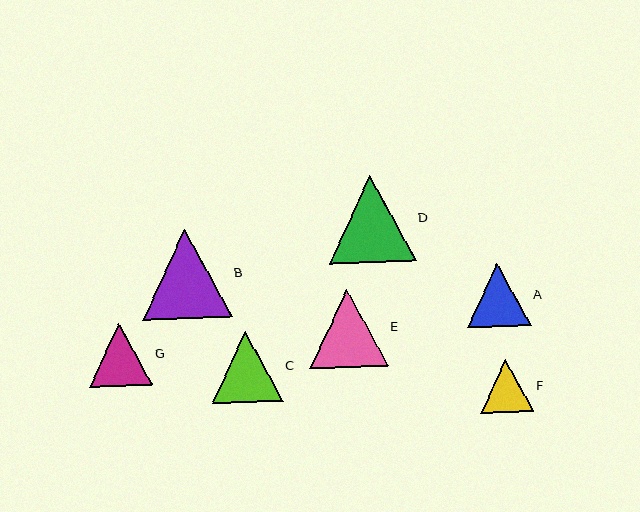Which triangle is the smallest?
Triangle F is the smallest with a size of approximately 54 pixels.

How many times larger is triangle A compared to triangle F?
Triangle A is approximately 1.2 times the size of triangle F.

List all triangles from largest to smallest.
From largest to smallest: B, D, E, C, A, G, F.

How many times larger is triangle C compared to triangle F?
Triangle C is approximately 1.3 times the size of triangle F.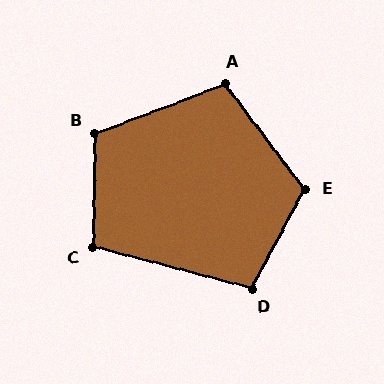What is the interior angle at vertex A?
Approximately 106 degrees (obtuse).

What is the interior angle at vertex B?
Approximately 112 degrees (obtuse).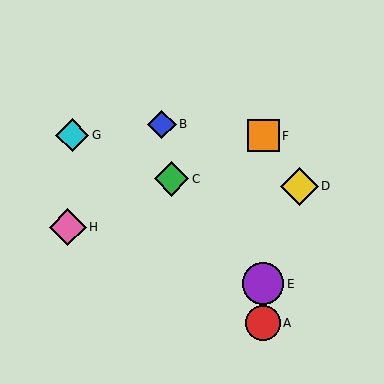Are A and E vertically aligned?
Yes, both are at x≈263.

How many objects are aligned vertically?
3 objects (A, E, F) are aligned vertically.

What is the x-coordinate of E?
Object E is at x≈263.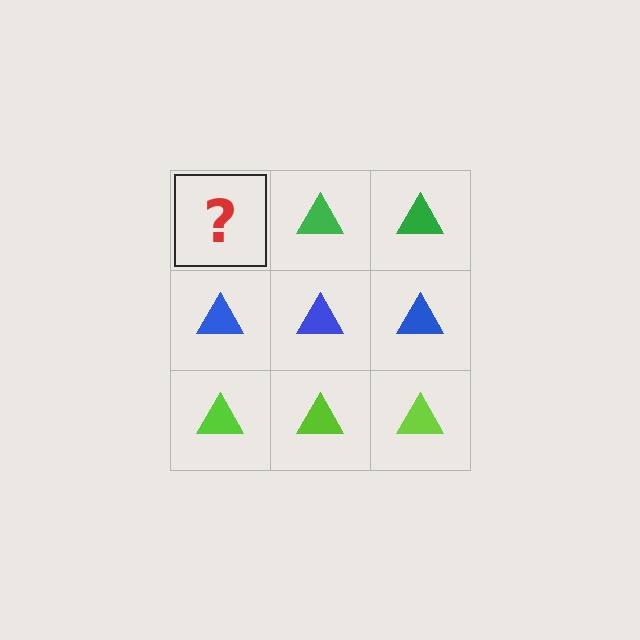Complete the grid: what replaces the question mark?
The question mark should be replaced with a green triangle.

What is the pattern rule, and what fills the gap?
The rule is that each row has a consistent color. The gap should be filled with a green triangle.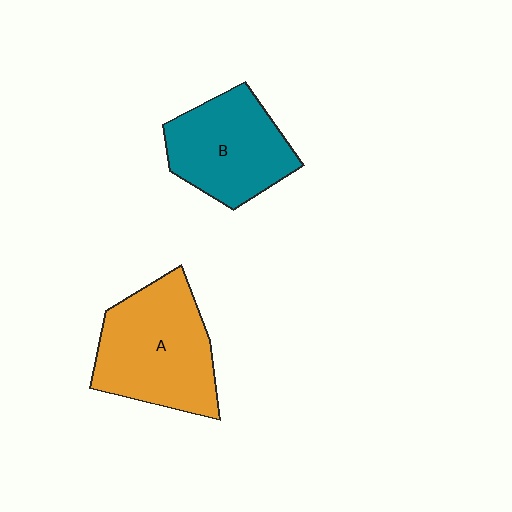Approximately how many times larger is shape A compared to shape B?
Approximately 1.2 times.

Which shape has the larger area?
Shape A (orange).